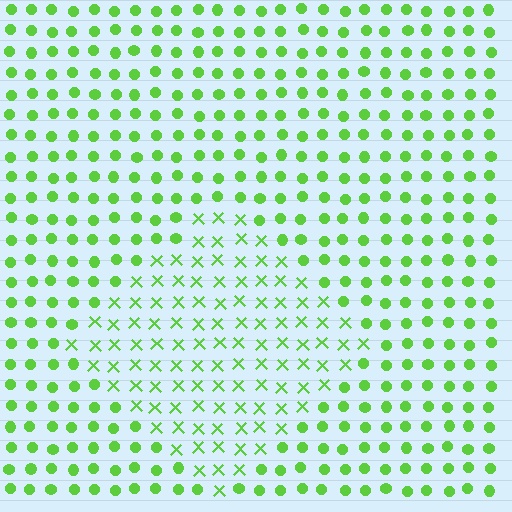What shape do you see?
I see a diamond.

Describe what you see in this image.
The image is filled with small lime elements arranged in a uniform grid. A diamond-shaped region contains X marks, while the surrounding area contains circles. The boundary is defined purely by the change in element shape.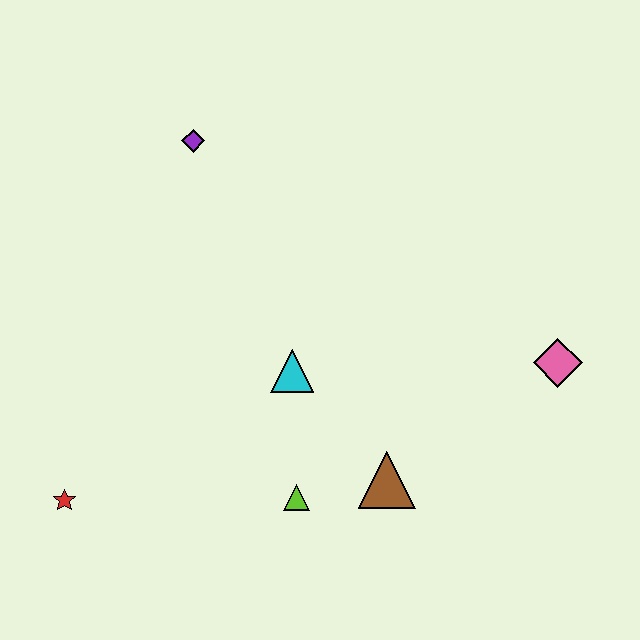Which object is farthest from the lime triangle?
The purple diamond is farthest from the lime triangle.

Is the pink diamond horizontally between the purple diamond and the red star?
No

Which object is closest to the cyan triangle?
The lime triangle is closest to the cyan triangle.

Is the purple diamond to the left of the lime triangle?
Yes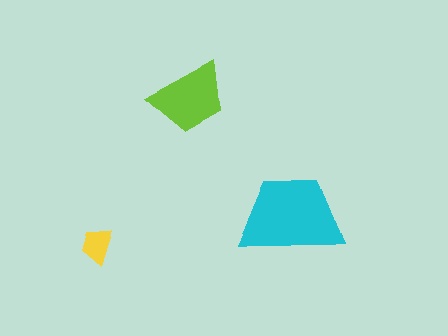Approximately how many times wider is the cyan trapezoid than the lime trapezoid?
About 1.5 times wider.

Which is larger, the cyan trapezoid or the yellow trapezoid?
The cyan one.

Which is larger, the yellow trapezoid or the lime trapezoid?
The lime one.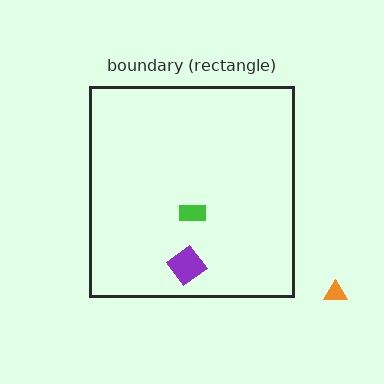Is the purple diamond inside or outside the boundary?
Inside.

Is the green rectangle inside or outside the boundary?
Inside.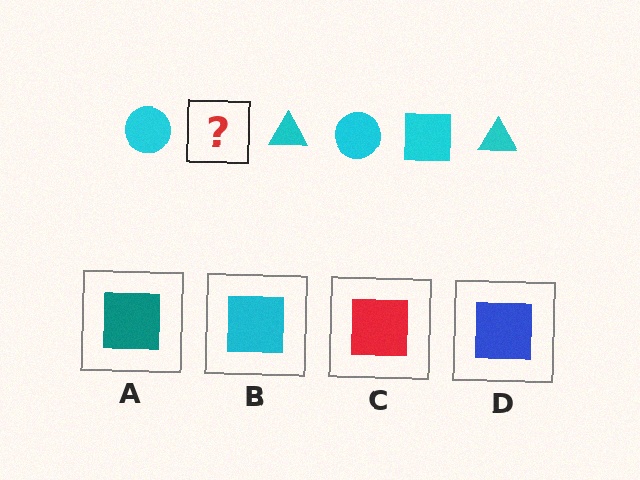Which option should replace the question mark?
Option B.